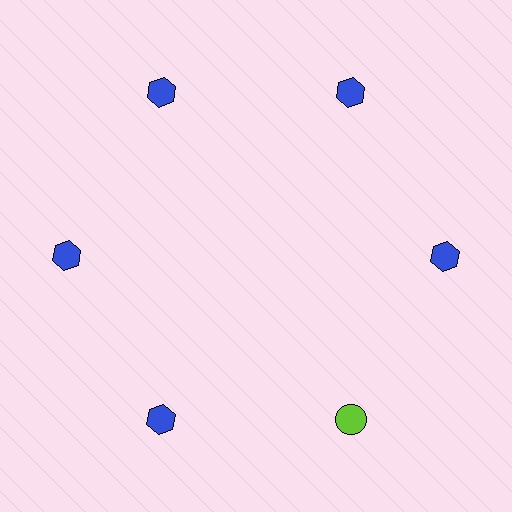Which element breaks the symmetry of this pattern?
The lime circle at roughly the 5 o'clock position breaks the symmetry. All other shapes are blue hexagons.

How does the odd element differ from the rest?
It differs in both color (lime instead of blue) and shape (circle instead of hexagon).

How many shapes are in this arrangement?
There are 6 shapes arranged in a ring pattern.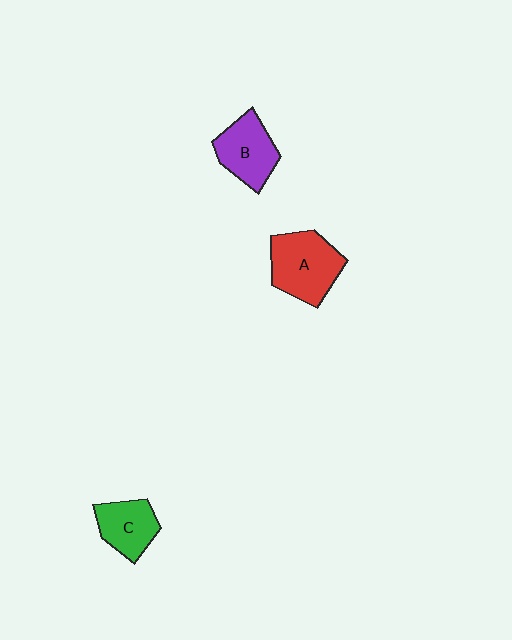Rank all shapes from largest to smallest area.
From largest to smallest: A (red), B (purple), C (green).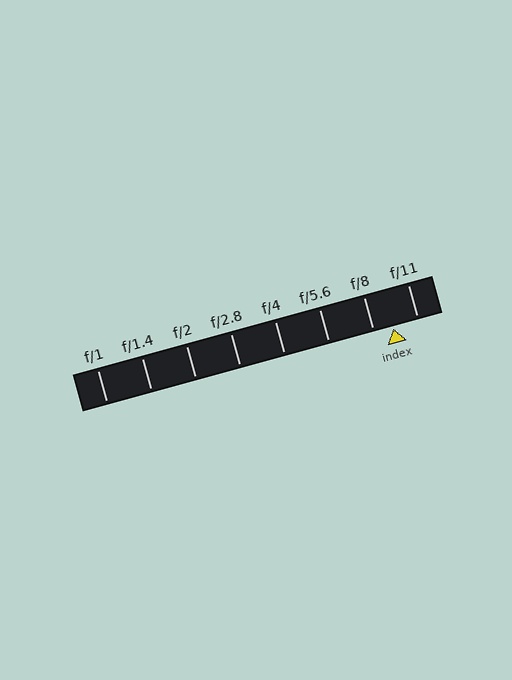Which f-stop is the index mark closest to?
The index mark is closest to f/8.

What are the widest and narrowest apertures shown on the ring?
The widest aperture shown is f/1 and the narrowest is f/11.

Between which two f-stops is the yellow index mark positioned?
The index mark is between f/8 and f/11.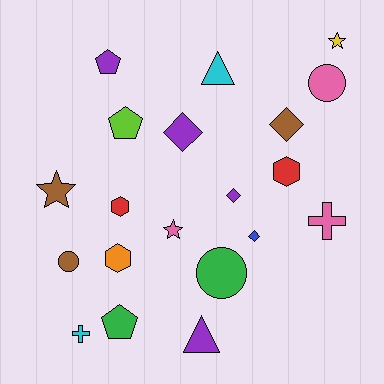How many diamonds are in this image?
There are 4 diamonds.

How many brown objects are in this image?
There are 3 brown objects.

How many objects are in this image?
There are 20 objects.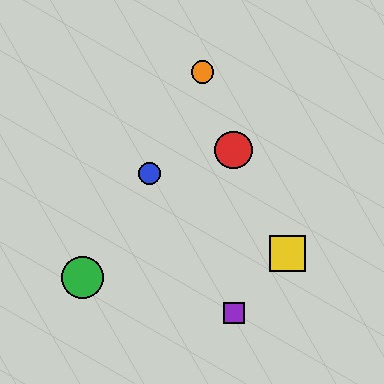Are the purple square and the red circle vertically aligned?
Yes, both are at x≈234.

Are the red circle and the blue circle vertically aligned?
No, the red circle is at x≈234 and the blue circle is at x≈150.